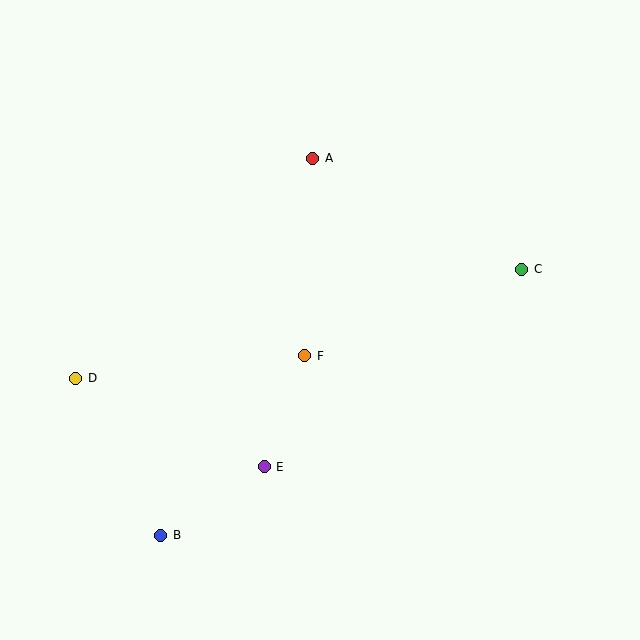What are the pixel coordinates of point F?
Point F is at (305, 356).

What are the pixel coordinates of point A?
Point A is at (313, 158).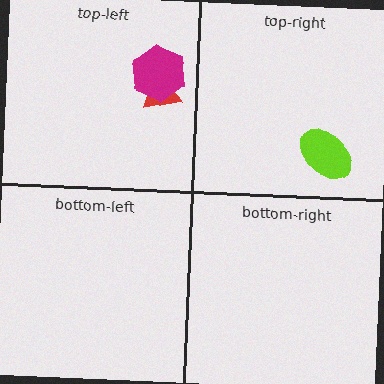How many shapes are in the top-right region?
1.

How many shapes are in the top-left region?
2.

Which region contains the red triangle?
The top-left region.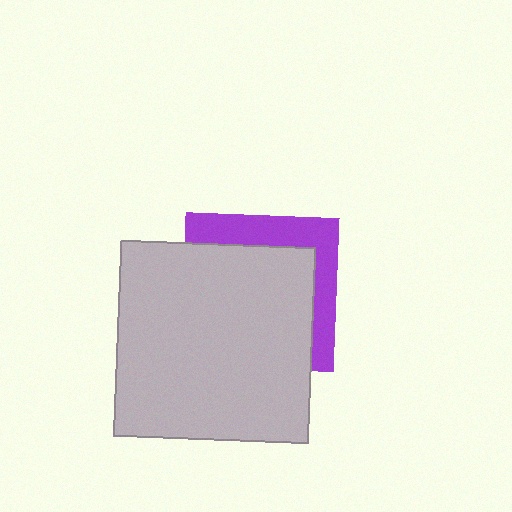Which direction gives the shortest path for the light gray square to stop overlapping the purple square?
Moving toward the lower-left gives the shortest separation.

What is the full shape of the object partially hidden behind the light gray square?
The partially hidden object is a purple square.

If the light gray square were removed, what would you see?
You would see the complete purple square.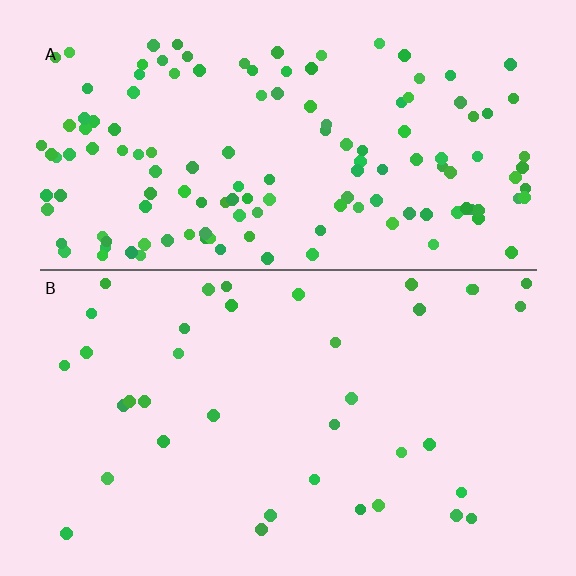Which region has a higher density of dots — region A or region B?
A (the top).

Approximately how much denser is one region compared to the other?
Approximately 3.7× — region A over region B.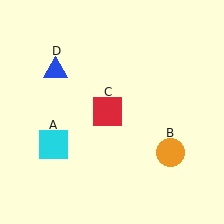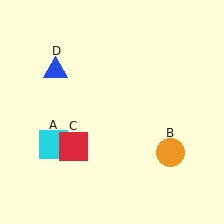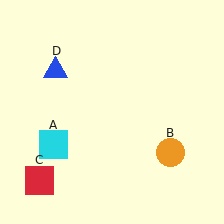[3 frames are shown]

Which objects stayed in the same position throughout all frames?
Cyan square (object A) and orange circle (object B) and blue triangle (object D) remained stationary.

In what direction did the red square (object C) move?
The red square (object C) moved down and to the left.